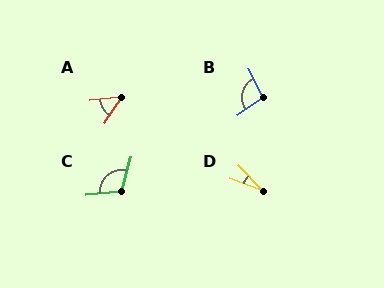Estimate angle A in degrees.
Approximately 49 degrees.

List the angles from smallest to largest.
D (25°), A (49°), B (97°), C (112°).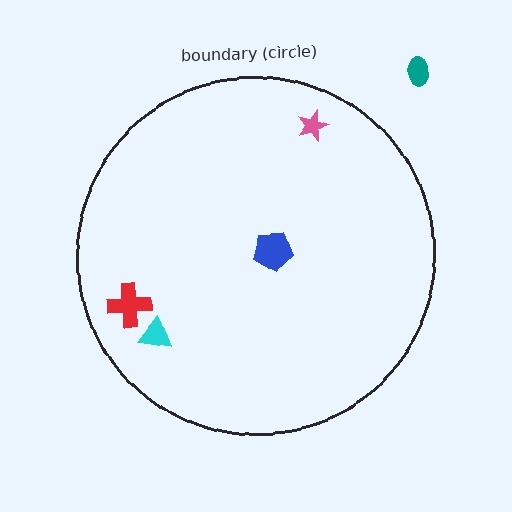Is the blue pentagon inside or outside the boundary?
Inside.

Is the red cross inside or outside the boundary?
Inside.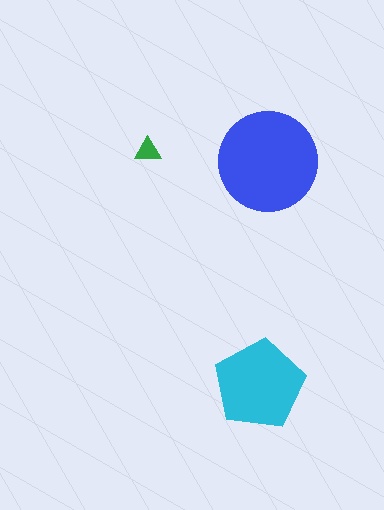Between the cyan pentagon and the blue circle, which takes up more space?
The blue circle.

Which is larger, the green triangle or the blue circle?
The blue circle.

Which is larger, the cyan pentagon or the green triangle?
The cyan pentagon.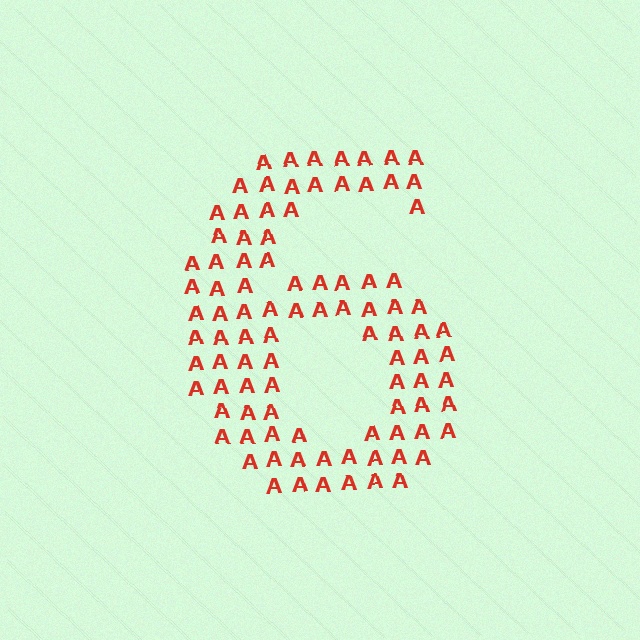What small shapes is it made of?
It is made of small letter A's.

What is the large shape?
The large shape is the digit 6.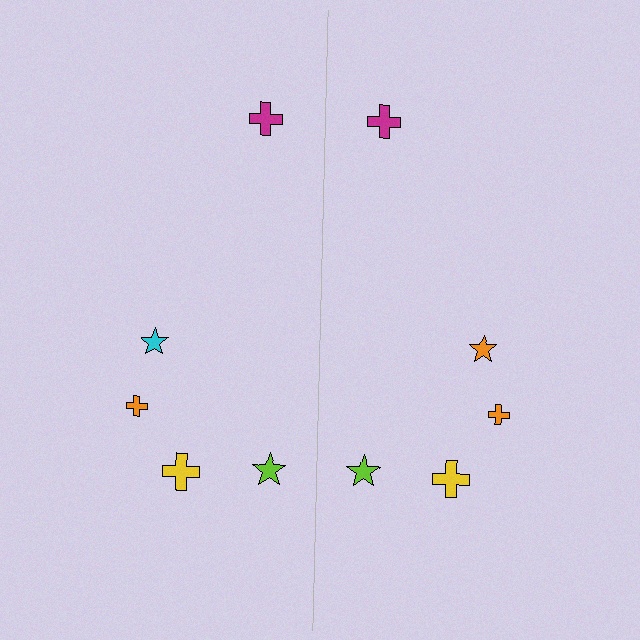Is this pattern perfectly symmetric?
No, the pattern is not perfectly symmetric. The orange star on the right side breaks the symmetry — its mirror counterpart is cyan.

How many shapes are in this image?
There are 10 shapes in this image.